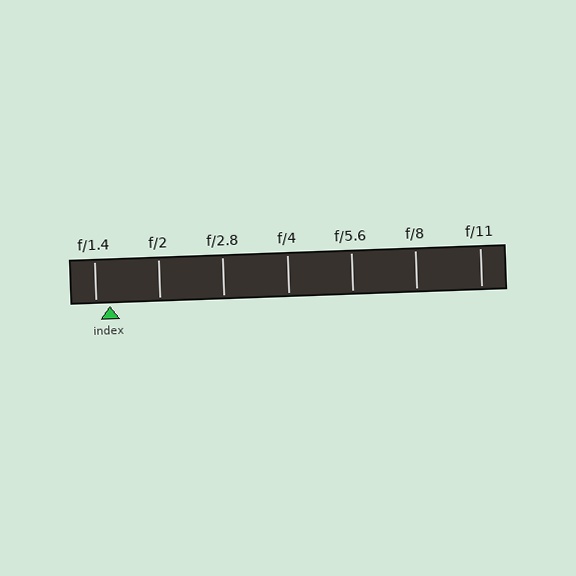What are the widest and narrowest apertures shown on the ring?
The widest aperture shown is f/1.4 and the narrowest is f/11.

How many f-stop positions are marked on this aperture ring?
There are 7 f-stop positions marked.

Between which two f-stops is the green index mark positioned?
The index mark is between f/1.4 and f/2.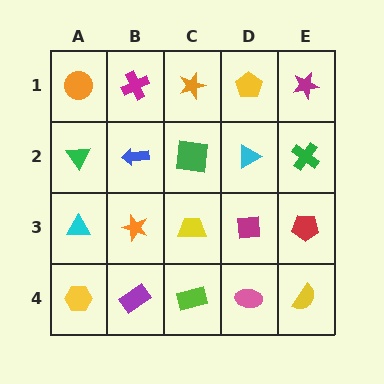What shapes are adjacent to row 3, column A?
A green triangle (row 2, column A), a yellow hexagon (row 4, column A), an orange star (row 3, column B).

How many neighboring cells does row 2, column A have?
3.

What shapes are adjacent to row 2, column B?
A magenta cross (row 1, column B), an orange star (row 3, column B), a green triangle (row 2, column A), a green square (row 2, column C).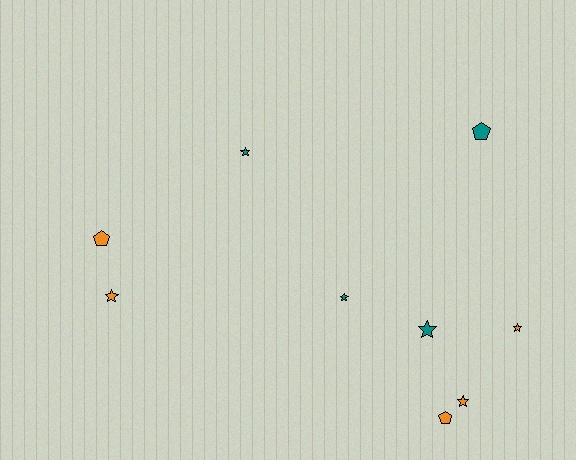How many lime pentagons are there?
There are no lime pentagons.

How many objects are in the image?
There are 9 objects.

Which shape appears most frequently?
Star, with 6 objects.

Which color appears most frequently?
Orange, with 5 objects.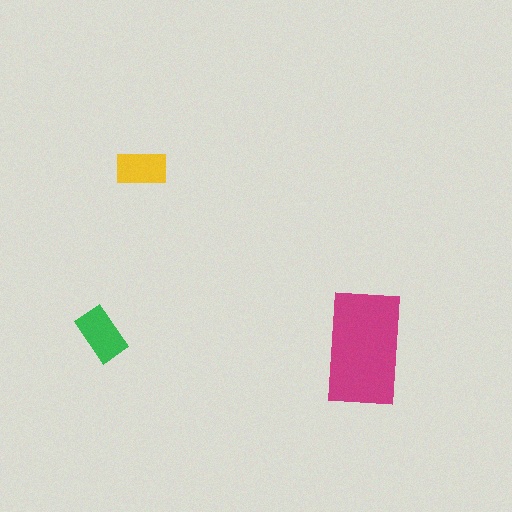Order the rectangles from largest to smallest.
the magenta one, the green one, the yellow one.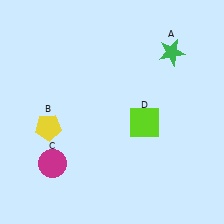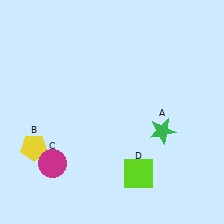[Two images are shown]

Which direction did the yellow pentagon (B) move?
The yellow pentagon (B) moved down.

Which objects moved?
The objects that moved are: the green star (A), the yellow pentagon (B), the lime square (D).